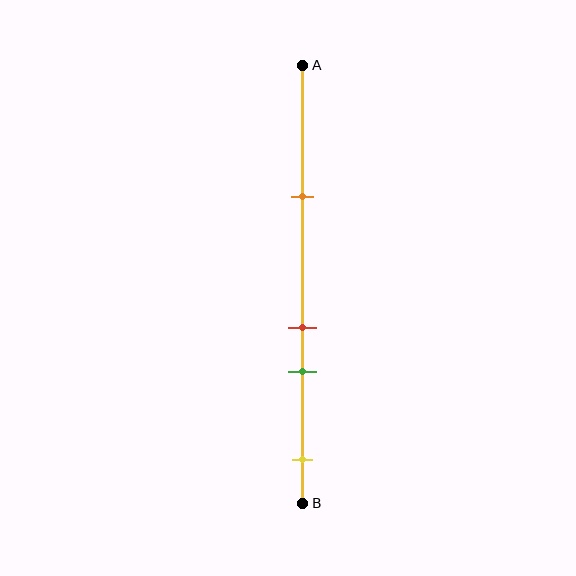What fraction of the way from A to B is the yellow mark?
The yellow mark is approximately 90% (0.9) of the way from A to B.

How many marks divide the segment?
There are 4 marks dividing the segment.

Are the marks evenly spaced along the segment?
No, the marks are not evenly spaced.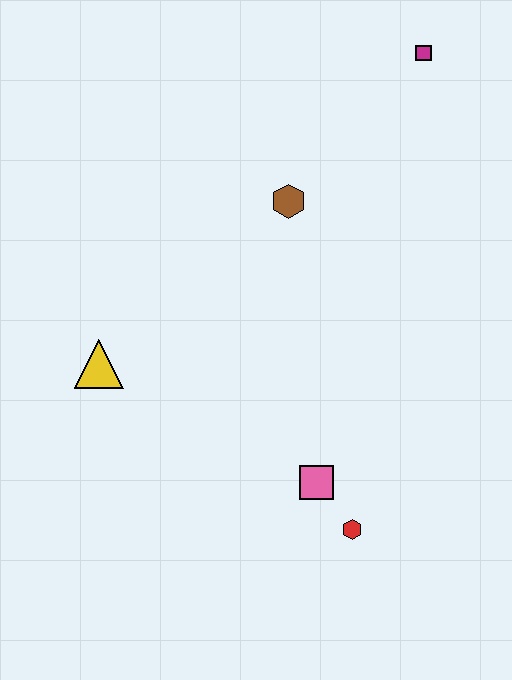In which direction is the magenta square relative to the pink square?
The magenta square is above the pink square.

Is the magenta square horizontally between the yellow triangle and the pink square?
No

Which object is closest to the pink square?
The red hexagon is closest to the pink square.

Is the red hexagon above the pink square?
No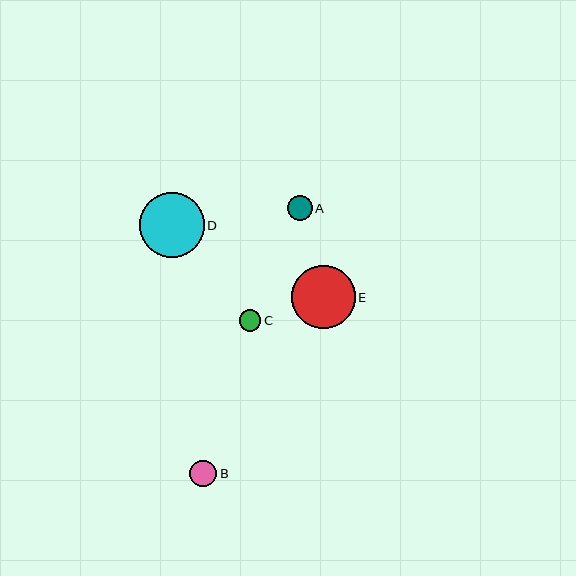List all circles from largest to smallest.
From largest to smallest: D, E, B, A, C.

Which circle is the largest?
Circle D is the largest with a size of approximately 65 pixels.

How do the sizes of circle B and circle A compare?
Circle B and circle A are approximately the same size.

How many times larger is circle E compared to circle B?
Circle E is approximately 2.4 times the size of circle B.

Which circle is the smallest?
Circle C is the smallest with a size of approximately 22 pixels.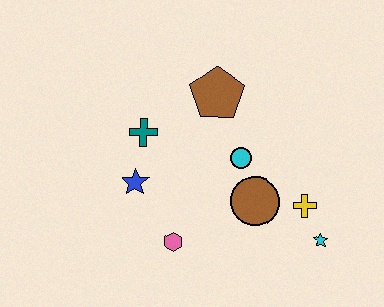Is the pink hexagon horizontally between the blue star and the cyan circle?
Yes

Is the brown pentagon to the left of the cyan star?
Yes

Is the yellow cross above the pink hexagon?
Yes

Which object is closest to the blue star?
The teal cross is closest to the blue star.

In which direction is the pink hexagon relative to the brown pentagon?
The pink hexagon is below the brown pentagon.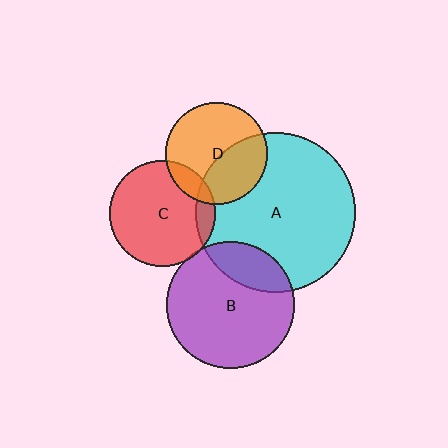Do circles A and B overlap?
Yes.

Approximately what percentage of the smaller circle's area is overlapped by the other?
Approximately 20%.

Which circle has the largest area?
Circle A (cyan).